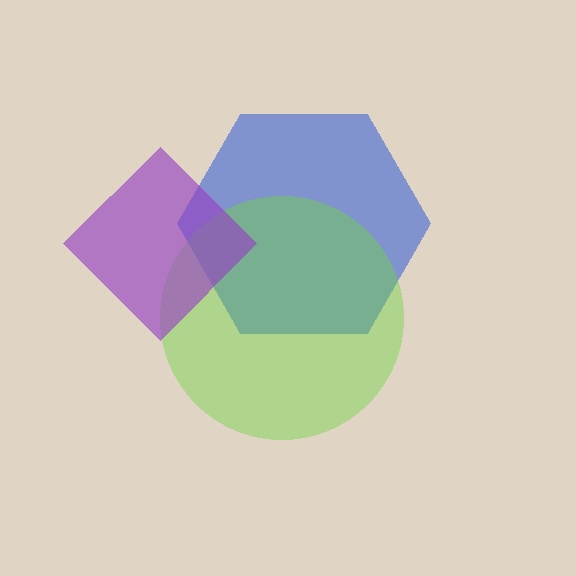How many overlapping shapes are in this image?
There are 3 overlapping shapes in the image.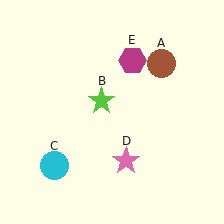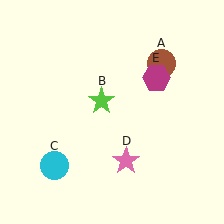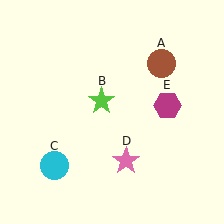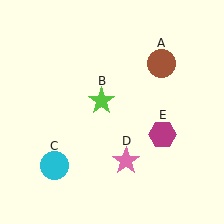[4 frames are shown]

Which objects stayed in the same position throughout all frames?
Brown circle (object A) and lime star (object B) and cyan circle (object C) and pink star (object D) remained stationary.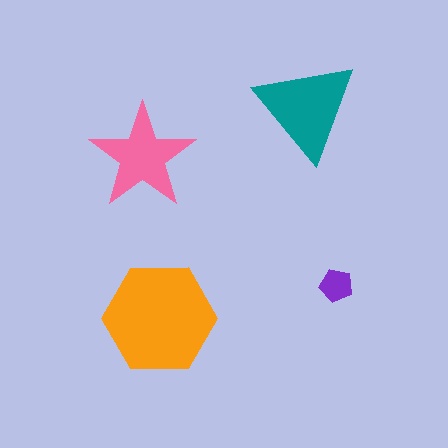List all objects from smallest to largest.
The purple pentagon, the pink star, the teal triangle, the orange hexagon.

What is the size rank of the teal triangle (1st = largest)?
2nd.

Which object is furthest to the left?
The pink star is leftmost.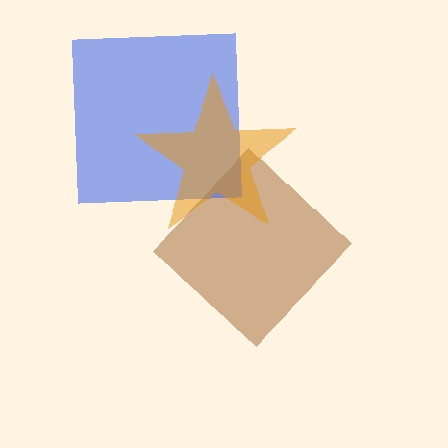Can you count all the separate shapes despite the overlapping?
Yes, there are 3 separate shapes.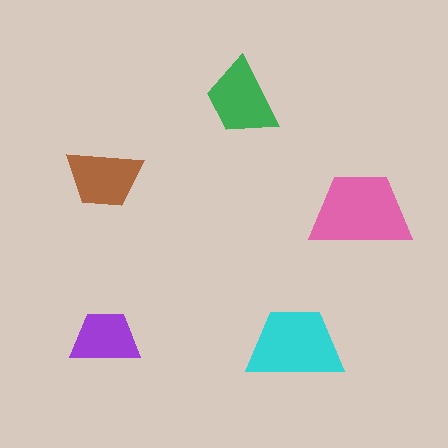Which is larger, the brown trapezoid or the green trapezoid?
The green one.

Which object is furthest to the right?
The pink trapezoid is rightmost.